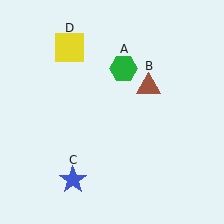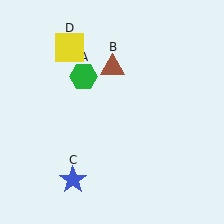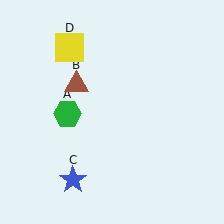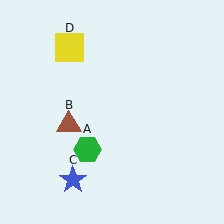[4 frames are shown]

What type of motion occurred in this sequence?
The green hexagon (object A), brown triangle (object B) rotated counterclockwise around the center of the scene.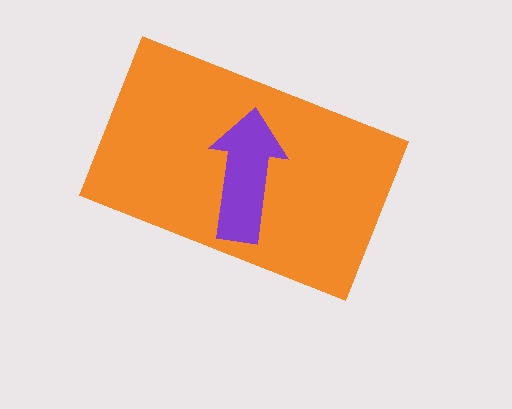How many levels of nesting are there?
2.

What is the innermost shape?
The purple arrow.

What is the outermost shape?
The orange rectangle.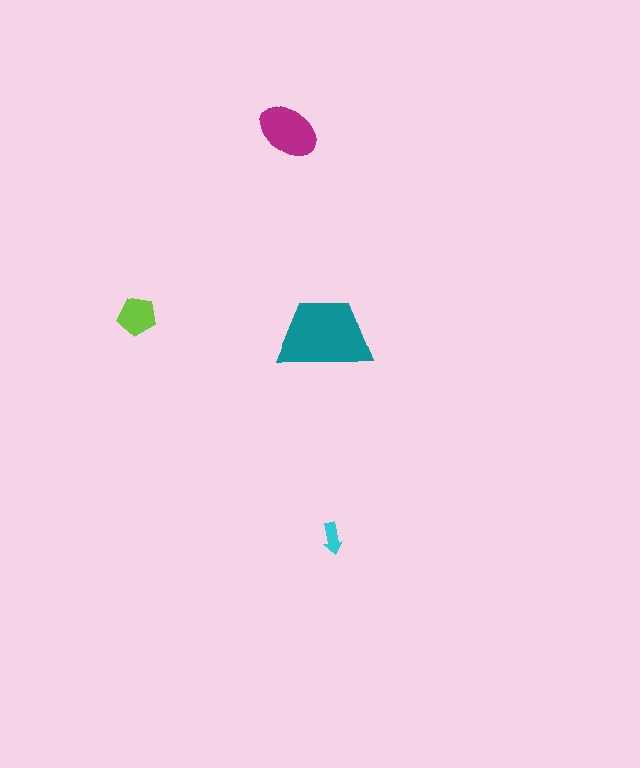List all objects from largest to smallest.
The teal trapezoid, the magenta ellipse, the lime pentagon, the cyan arrow.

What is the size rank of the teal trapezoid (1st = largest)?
1st.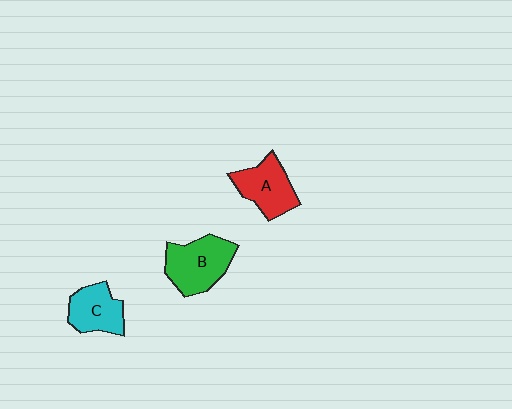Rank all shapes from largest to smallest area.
From largest to smallest: B (green), A (red), C (cyan).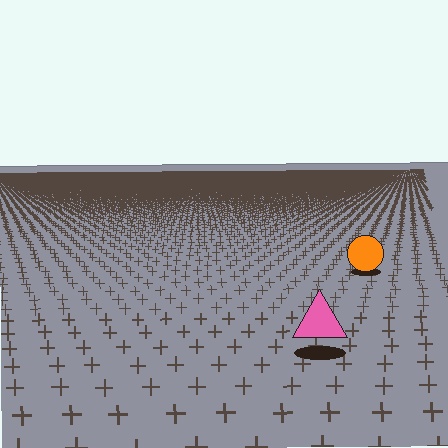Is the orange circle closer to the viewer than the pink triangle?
No. The pink triangle is closer — you can tell from the texture gradient: the ground texture is coarser near it.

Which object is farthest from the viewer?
The orange circle is farthest from the viewer. It appears smaller and the ground texture around it is denser.